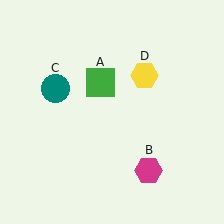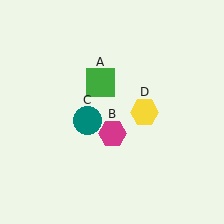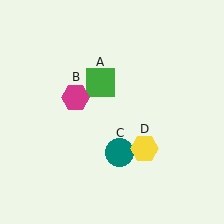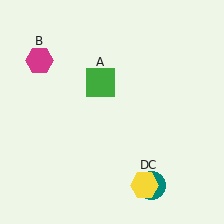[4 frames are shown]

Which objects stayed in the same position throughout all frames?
Green square (object A) remained stationary.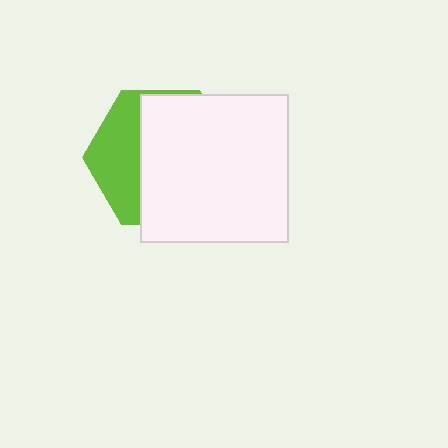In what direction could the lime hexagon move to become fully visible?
The lime hexagon could move left. That would shift it out from behind the white square entirely.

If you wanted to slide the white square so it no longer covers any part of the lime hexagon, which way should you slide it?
Slide it right — that is the most direct way to separate the two shapes.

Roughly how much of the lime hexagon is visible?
A small part of it is visible (roughly 34%).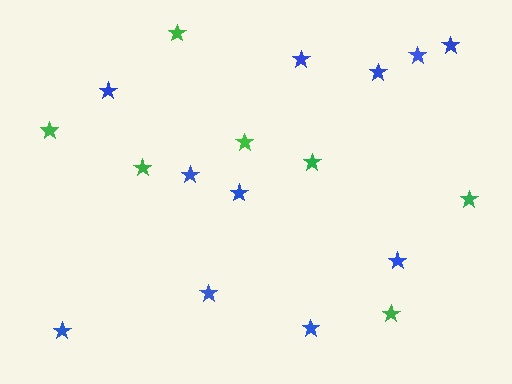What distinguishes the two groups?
There are 2 groups: one group of blue stars (11) and one group of green stars (7).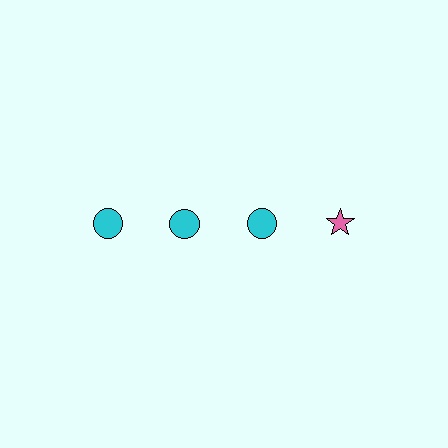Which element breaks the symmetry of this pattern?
The pink star in the top row, second from right column breaks the symmetry. All other shapes are cyan circles.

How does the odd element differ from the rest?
It differs in both color (pink instead of cyan) and shape (star instead of circle).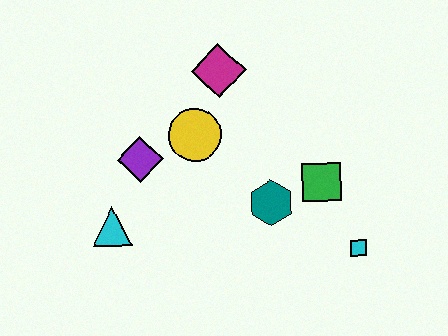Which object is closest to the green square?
The teal hexagon is closest to the green square.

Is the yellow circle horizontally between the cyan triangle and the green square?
Yes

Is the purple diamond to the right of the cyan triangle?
Yes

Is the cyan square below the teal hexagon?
Yes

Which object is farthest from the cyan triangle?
The cyan square is farthest from the cyan triangle.